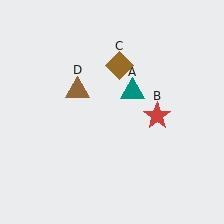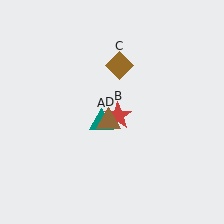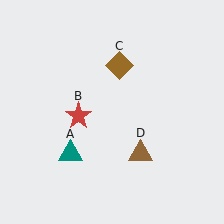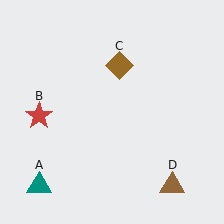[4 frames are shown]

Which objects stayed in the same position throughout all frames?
Brown diamond (object C) remained stationary.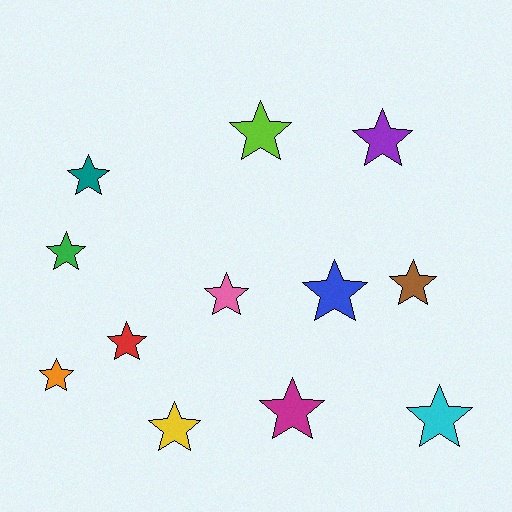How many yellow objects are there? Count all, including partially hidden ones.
There is 1 yellow object.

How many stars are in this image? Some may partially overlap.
There are 12 stars.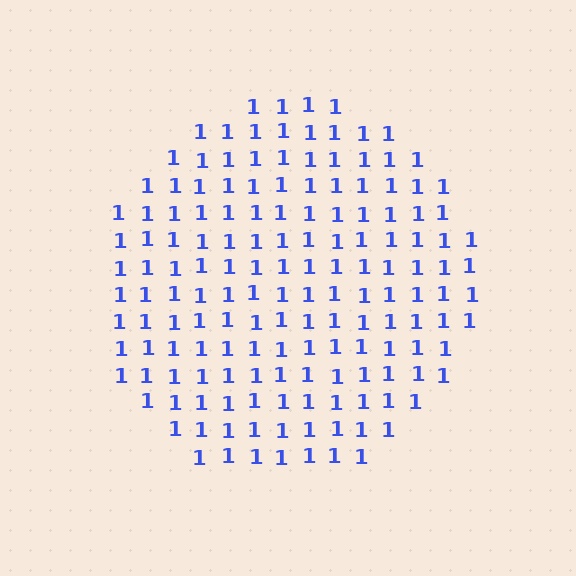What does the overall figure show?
The overall figure shows a circle.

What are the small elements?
The small elements are digit 1's.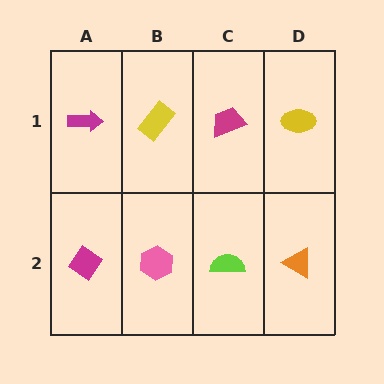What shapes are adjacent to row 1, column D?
An orange triangle (row 2, column D), a magenta trapezoid (row 1, column C).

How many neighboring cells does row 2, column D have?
2.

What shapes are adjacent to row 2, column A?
A magenta arrow (row 1, column A), a pink hexagon (row 2, column B).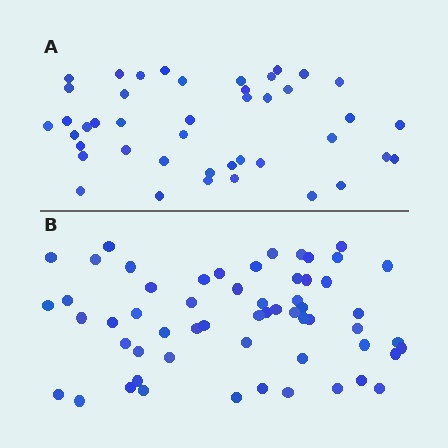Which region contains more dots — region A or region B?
Region B (the bottom region) has more dots.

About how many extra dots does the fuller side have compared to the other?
Region B has approximately 15 more dots than region A.